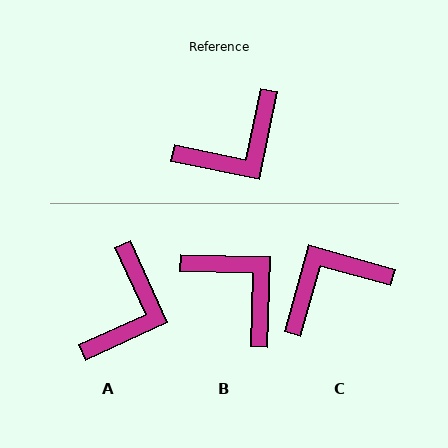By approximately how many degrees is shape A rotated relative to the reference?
Approximately 36 degrees counter-clockwise.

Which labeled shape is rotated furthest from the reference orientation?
C, about 176 degrees away.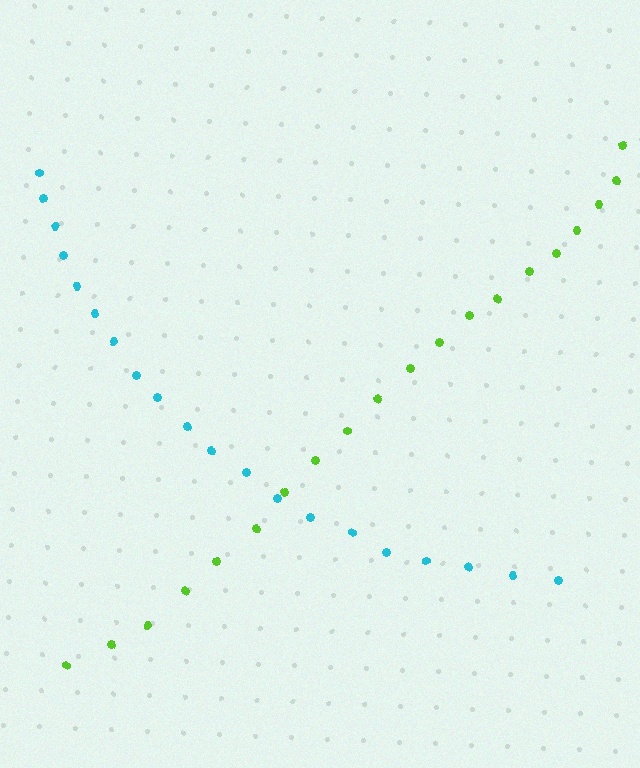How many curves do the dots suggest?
There are 2 distinct paths.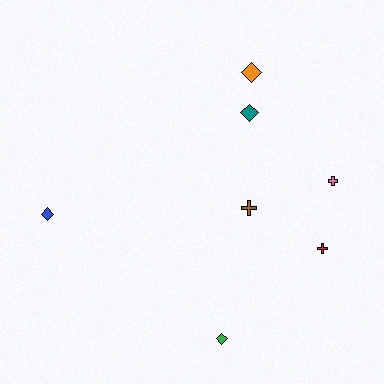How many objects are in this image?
There are 7 objects.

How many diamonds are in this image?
There are 4 diamonds.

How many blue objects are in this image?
There is 1 blue object.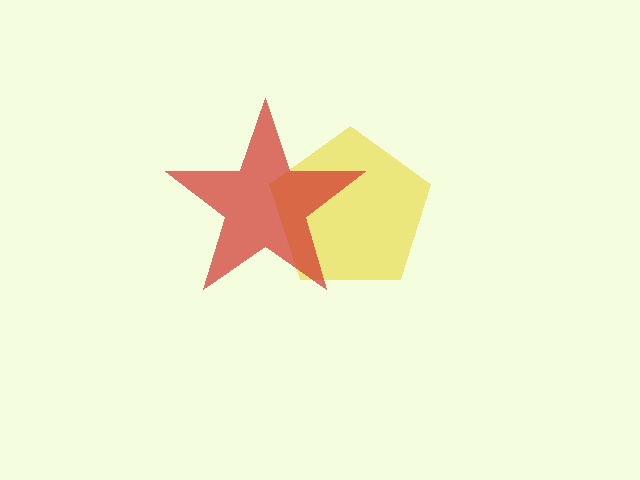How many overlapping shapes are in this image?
There are 2 overlapping shapes in the image.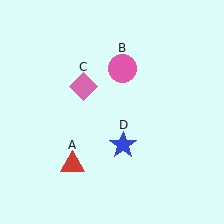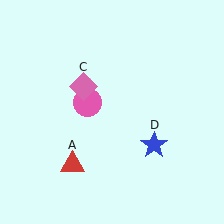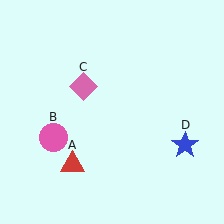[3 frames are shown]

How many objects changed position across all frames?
2 objects changed position: pink circle (object B), blue star (object D).